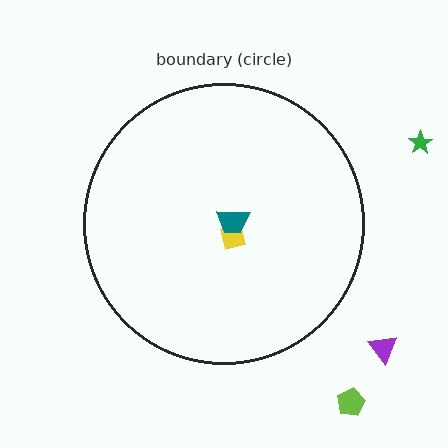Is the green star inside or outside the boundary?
Outside.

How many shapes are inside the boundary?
2 inside, 3 outside.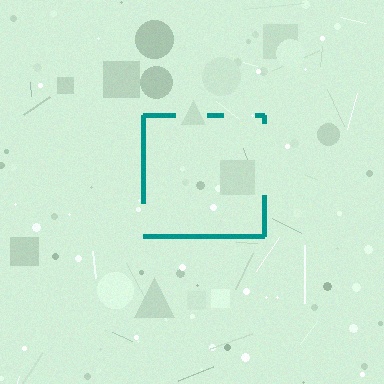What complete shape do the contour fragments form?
The contour fragments form a square.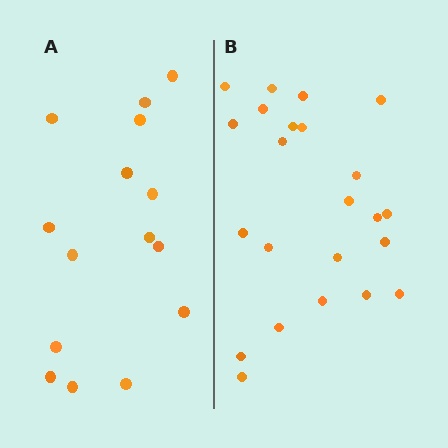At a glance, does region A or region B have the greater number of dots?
Region B (the right region) has more dots.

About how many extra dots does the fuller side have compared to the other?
Region B has roughly 8 or so more dots than region A.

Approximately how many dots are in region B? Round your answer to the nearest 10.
About 20 dots. (The exact count is 23, which rounds to 20.)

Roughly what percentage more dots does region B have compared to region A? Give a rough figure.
About 55% more.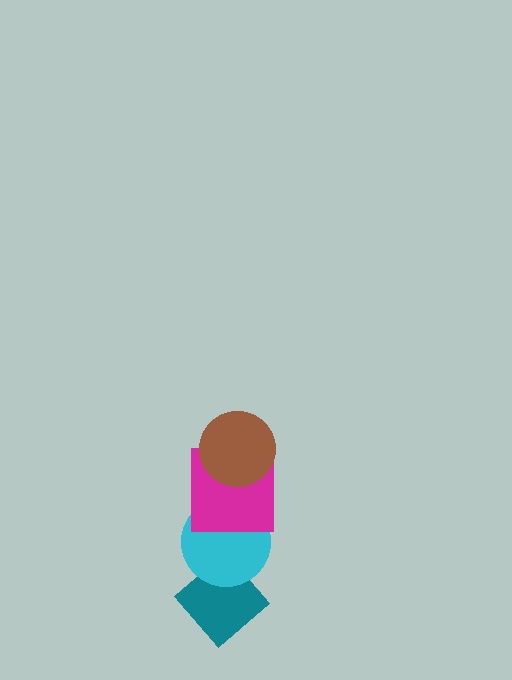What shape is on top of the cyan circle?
The magenta square is on top of the cyan circle.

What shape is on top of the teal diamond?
The cyan circle is on top of the teal diamond.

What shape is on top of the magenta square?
The brown circle is on top of the magenta square.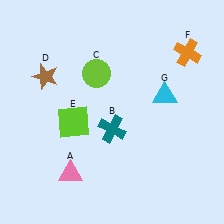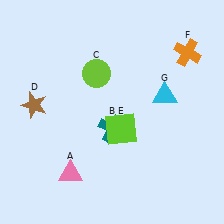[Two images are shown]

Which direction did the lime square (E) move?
The lime square (E) moved right.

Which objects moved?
The objects that moved are: the brown star (D), the lime square (E).